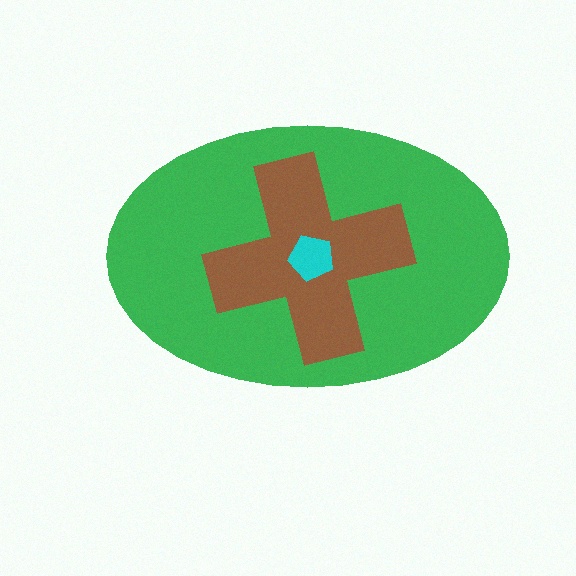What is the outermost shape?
The green ellipse.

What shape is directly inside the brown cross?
The cyan pentagon.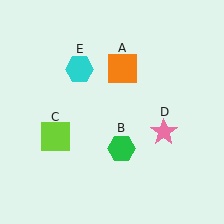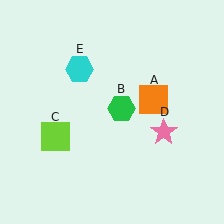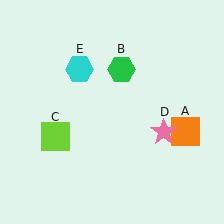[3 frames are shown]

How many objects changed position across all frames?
2 objects changed position: orange square (object A), green hexagon (object B).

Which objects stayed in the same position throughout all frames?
Lime square (object C) and pink star (object D) and cyan hexagon (object E) remained stationary.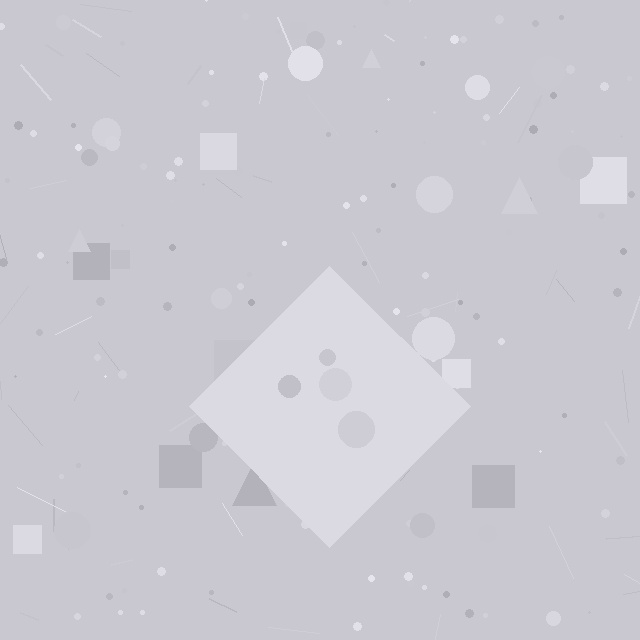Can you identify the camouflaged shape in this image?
The camouflaged shape is a diamond.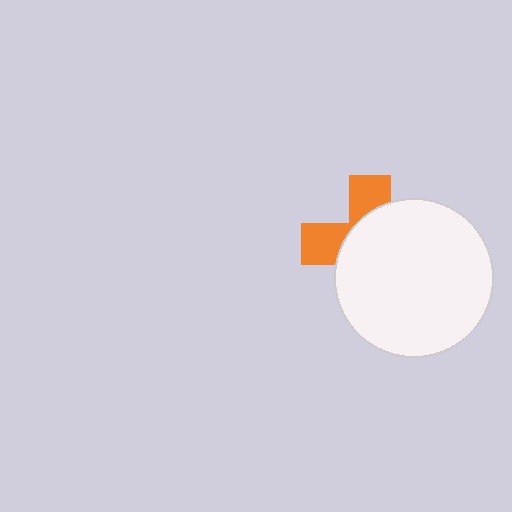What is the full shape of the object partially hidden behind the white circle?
The partially hidden object is an orange cross.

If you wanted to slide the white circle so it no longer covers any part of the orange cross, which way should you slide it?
Slide it toward the lower-right — that is the most direct way to separate the two shapes.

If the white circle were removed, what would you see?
You would see the complete orange cross.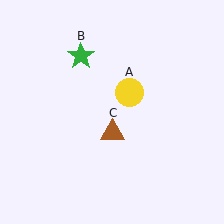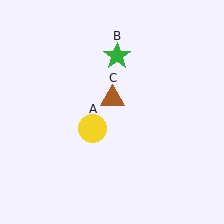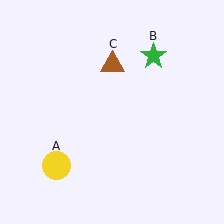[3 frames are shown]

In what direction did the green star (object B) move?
The green star (object B) moved right.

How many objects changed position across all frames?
3 objects changed position: yellow circle (object A), green star (object B), brown triangle (object C).